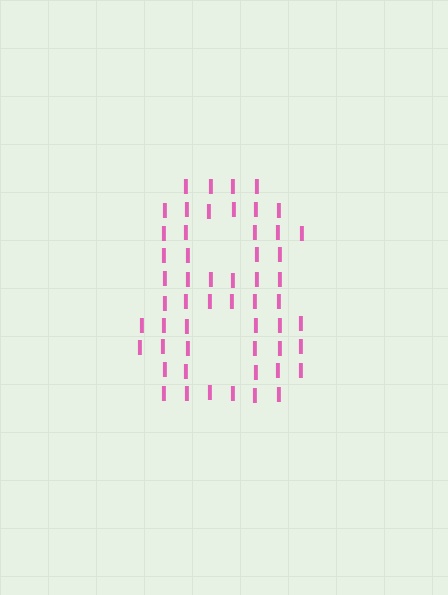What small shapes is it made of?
It is made of small letter I's.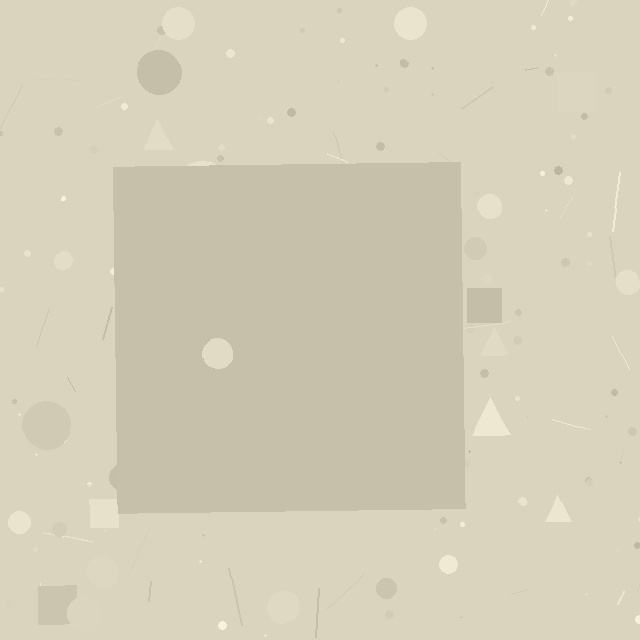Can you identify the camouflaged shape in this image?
The camouflaged shape is a square.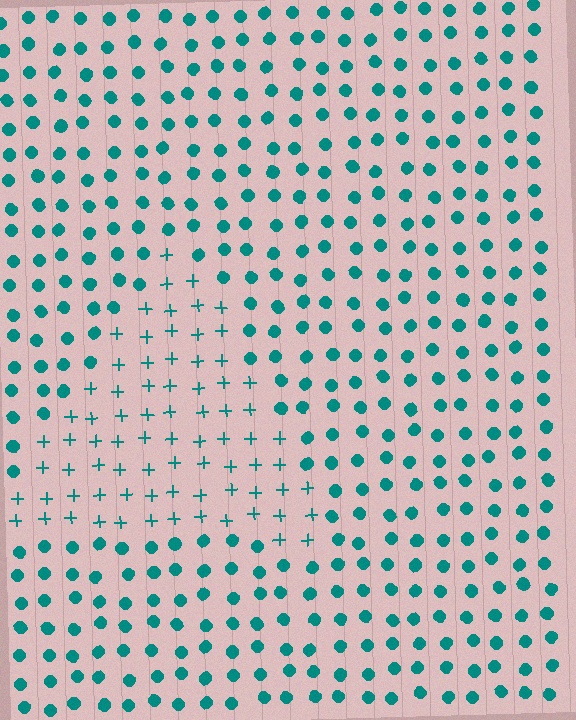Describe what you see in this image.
The image is filled with small teal elements arranged in a uniform grid. A triangle-shaped region contains plus signs, while the surrounding area contains circles. The boundary is defined purely by the change in element shape.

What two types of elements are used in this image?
The image uses plus signs inside the triangle region and circles outside it.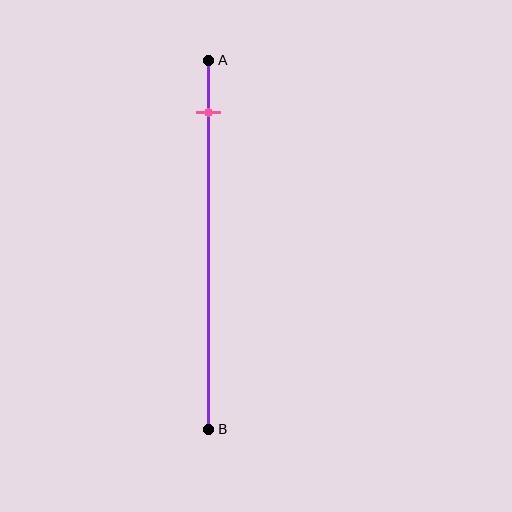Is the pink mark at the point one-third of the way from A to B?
No, the mark is at about 15% from A, not at the 33% one-third point.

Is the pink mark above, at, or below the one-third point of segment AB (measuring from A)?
The pink mark is above the one-third point of segment AB.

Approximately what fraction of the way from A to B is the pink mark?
The pink mark is approximately 15% of the way from A to B.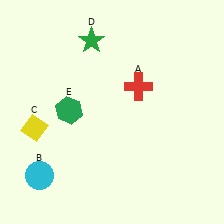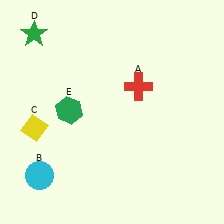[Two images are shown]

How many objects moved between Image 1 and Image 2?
1 object moved between the two images.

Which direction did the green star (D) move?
The green star (D) moved left.